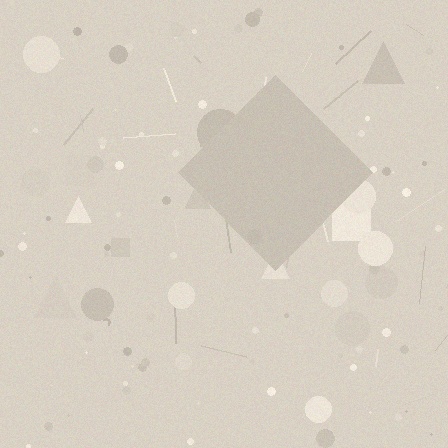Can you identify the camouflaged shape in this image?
The camouflaged shape is a diamond.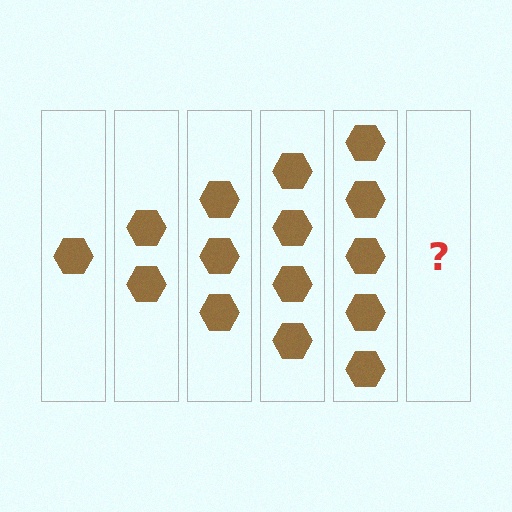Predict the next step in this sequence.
The next step is 6 hexagons.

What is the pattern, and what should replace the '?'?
The pattern is that each step adds one more hexagon. The '?' should be 6 hexagons.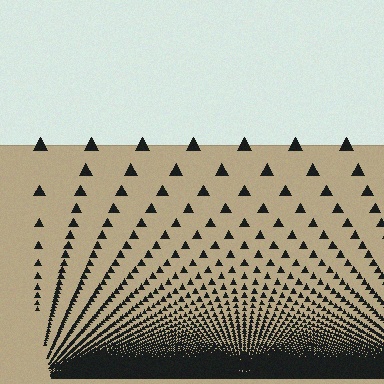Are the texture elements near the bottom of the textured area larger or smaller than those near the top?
Smaller. The gradient is inverted — elements near the bottom are smaller and denser.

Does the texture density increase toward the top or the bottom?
Density increases toward the bottom.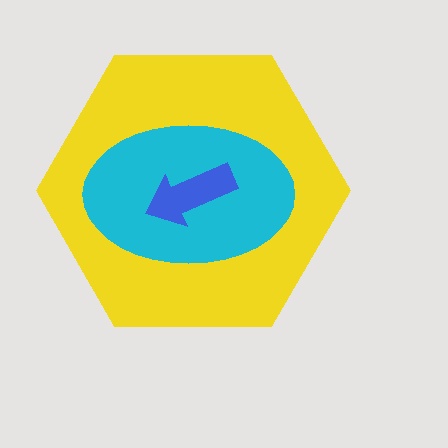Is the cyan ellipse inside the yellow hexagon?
Yes.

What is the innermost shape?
The blue arrow.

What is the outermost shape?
The yellow hexagon.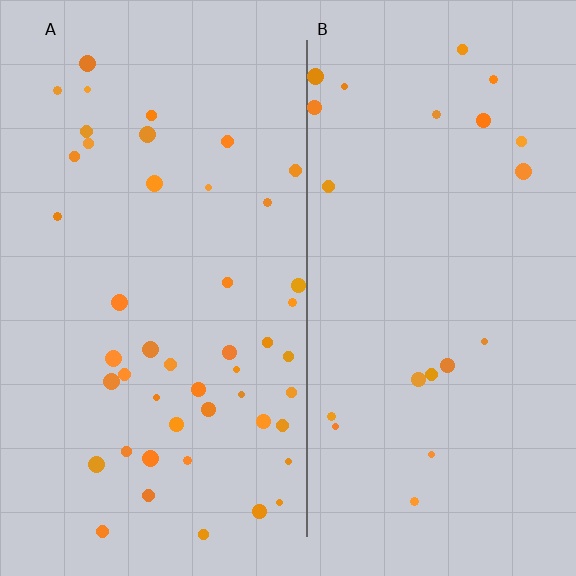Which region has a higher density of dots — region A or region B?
A (the left).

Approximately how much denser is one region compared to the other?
Approximately 2.1× — region A over region B.